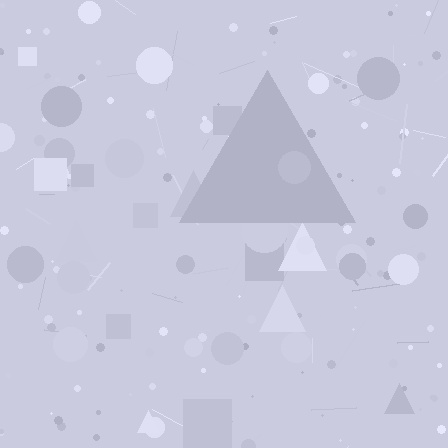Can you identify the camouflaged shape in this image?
The camouflaged shape is a triangle.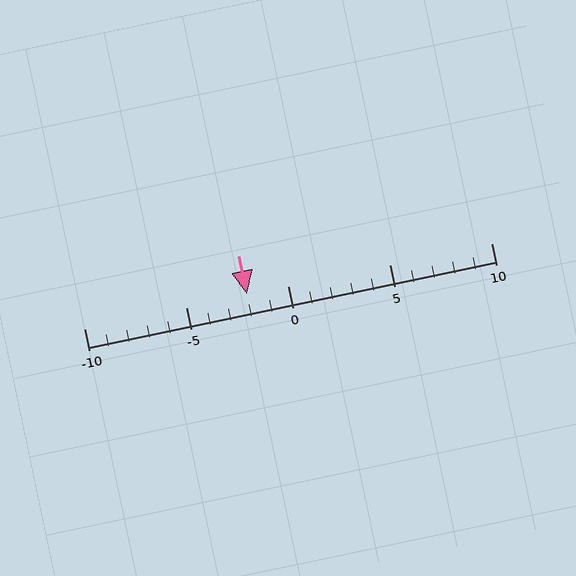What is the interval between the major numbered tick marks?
The major tick marks are spaced 5 units apart.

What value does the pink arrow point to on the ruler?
The pink arrow points to approximately -2.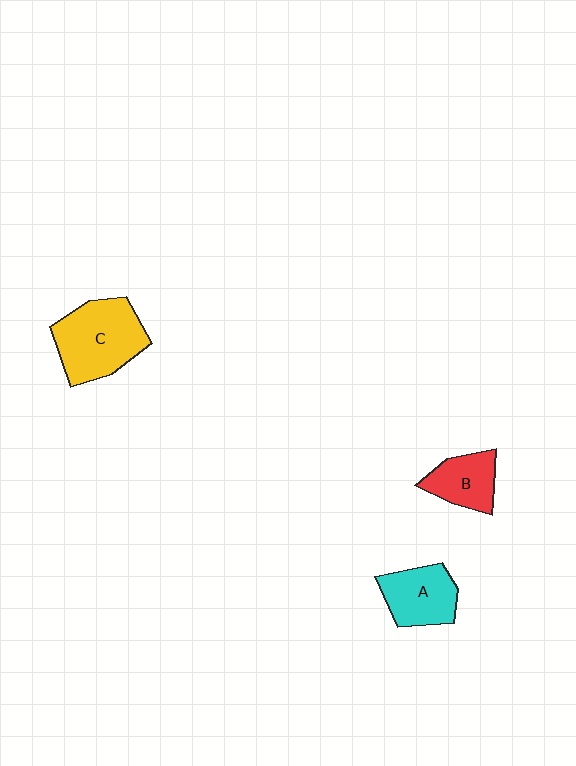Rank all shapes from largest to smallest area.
From largest to smallest: C (yellow), A (cyan), B (red).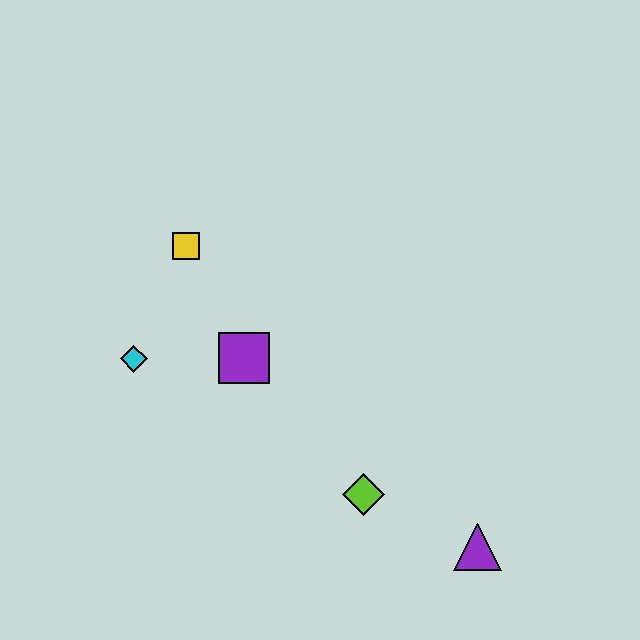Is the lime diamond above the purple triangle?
Yes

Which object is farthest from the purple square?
The purple triangle is farthest from the purple square.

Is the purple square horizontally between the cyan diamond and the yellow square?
No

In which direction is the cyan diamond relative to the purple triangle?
The cyan diamond is to the left of the purple triangle.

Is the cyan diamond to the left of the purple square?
Yes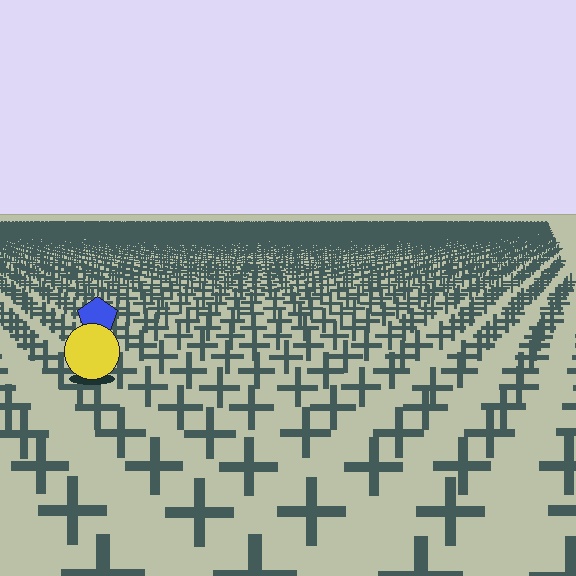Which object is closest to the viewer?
The yellow circle is closest. The texture marks near it are larger and more spread out.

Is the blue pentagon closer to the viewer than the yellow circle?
No. The yellow circle is closer — you can tell from the texture gradient: the ground texture is coarser near it.